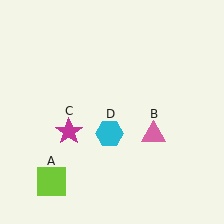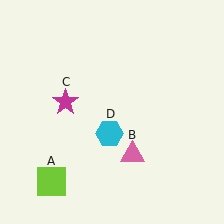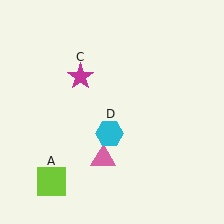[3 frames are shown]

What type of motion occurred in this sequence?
The pink triangle (object B), magenta star (object C) rotated clockwise around the center of the scene.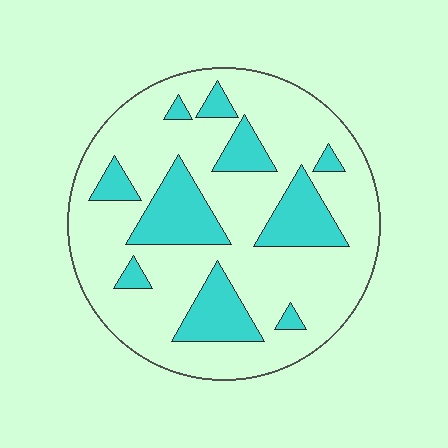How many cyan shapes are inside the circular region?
10.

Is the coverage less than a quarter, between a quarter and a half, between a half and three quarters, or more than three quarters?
Less than a quarter.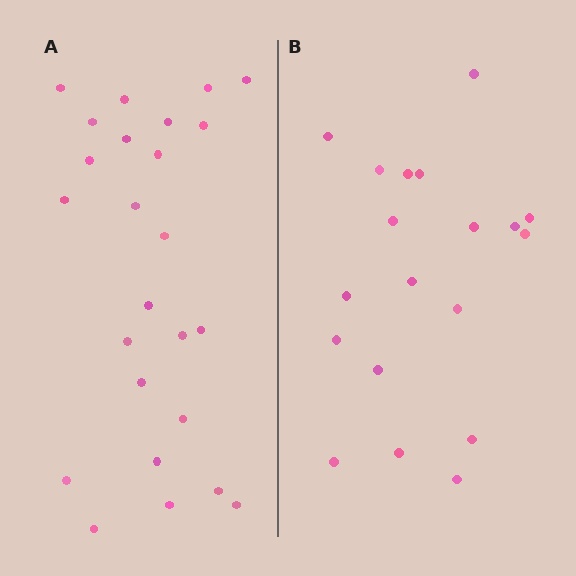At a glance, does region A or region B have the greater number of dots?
Region A (the left region) has more dots.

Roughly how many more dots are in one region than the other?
Region A has about 6 more dots than region B.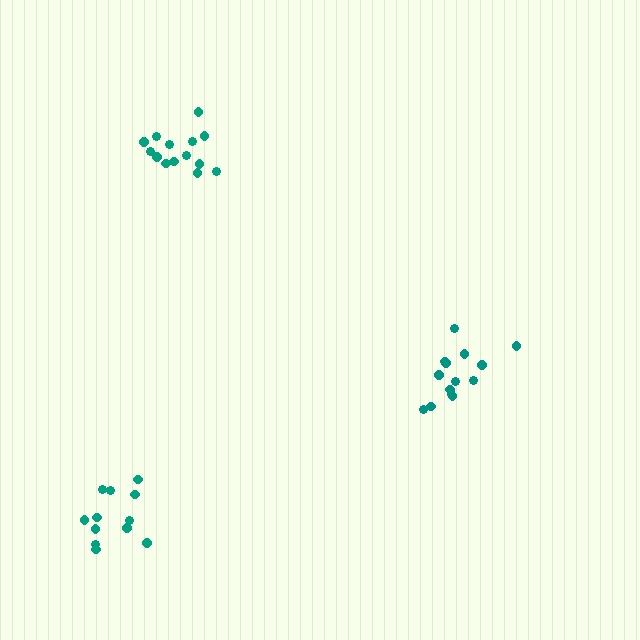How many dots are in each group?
Group 1: 12 dots, Group 2: 14 dots, Group 3: 14 dots (40 total).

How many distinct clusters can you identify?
There are 3 distinct clusters.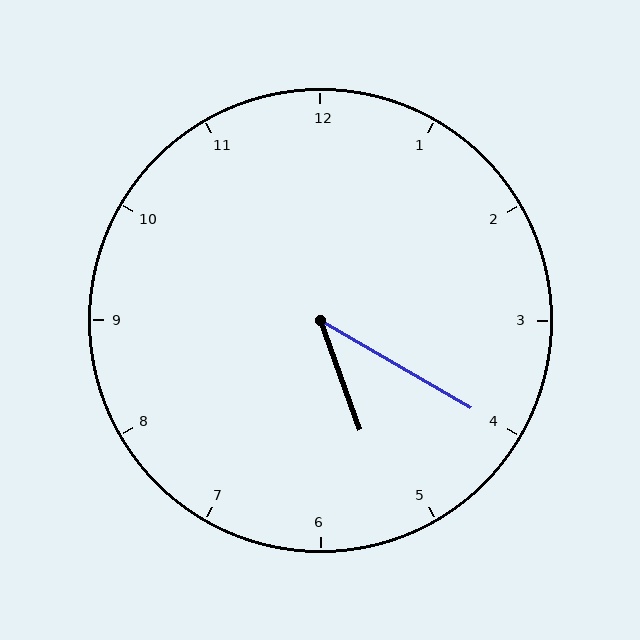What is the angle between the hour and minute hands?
Approximately 40 degrees.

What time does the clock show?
5:20.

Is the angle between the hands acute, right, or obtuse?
It is acute.